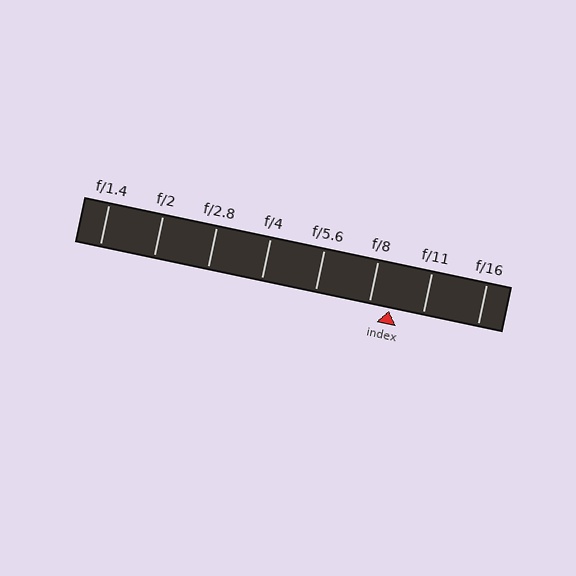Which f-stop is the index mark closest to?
The index mark is closest to f/8.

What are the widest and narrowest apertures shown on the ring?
The widest aperture shown is f/1.4 and the narrowest is f/16.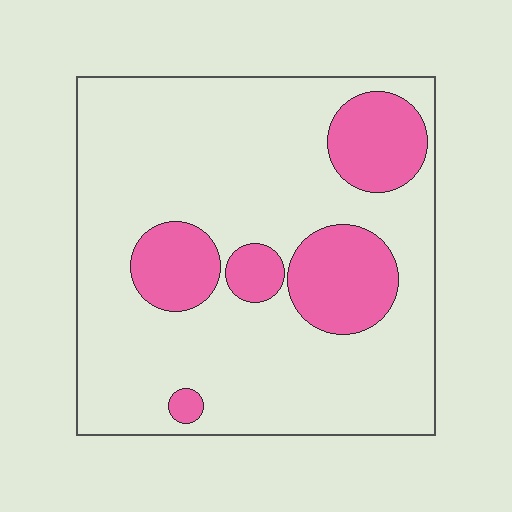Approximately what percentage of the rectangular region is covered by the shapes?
Approximately 20%.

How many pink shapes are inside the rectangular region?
5.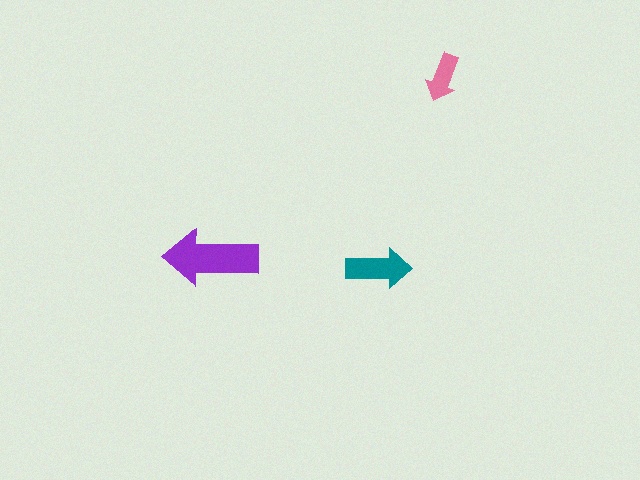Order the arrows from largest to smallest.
the purple one, the teal one, the pink one.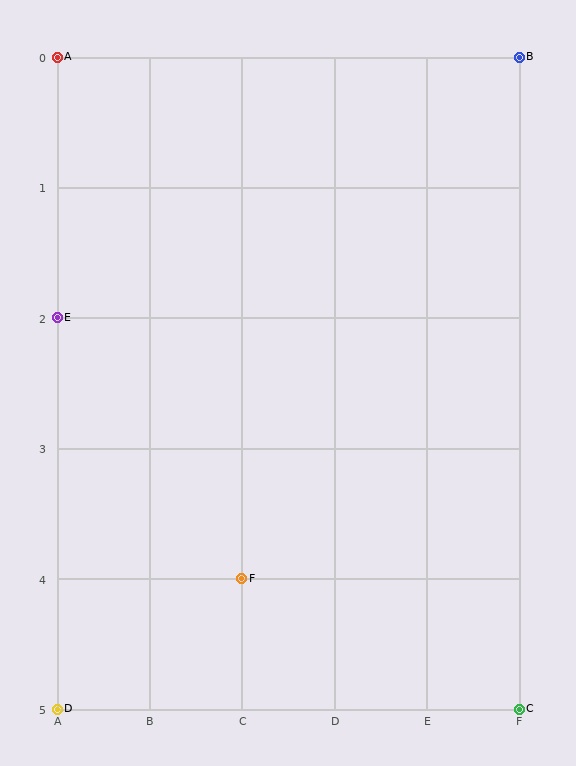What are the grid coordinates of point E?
Point E is at grid coordinates (A, 2).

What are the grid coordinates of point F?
Point F is at grid coordinates (C, 4).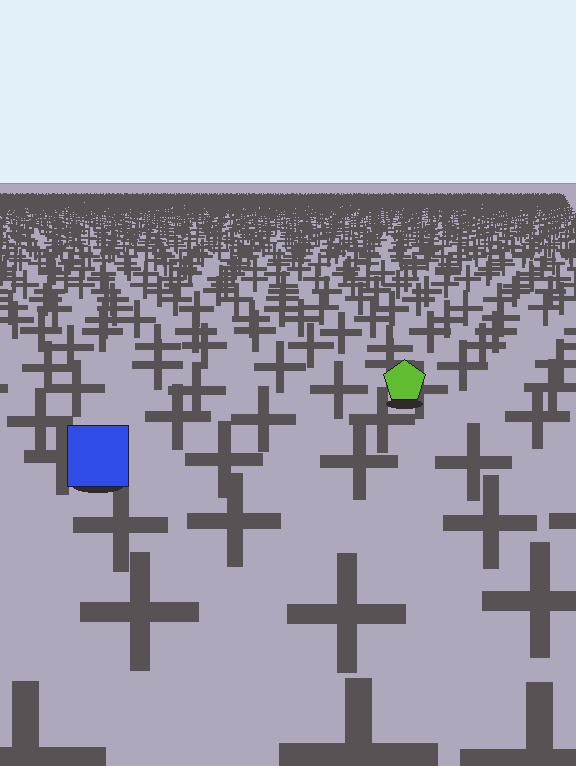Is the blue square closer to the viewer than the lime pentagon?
Yes. The blue square is closer — you can tell from the texture gradient: the ground texture is coarser near it.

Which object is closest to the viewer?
The blue square is closest. The texture marks near it are larger and more spread out.